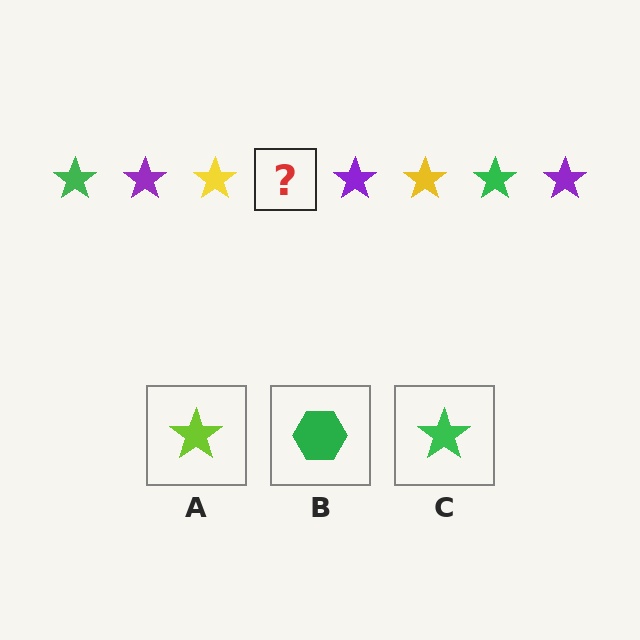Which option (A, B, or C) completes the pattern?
C.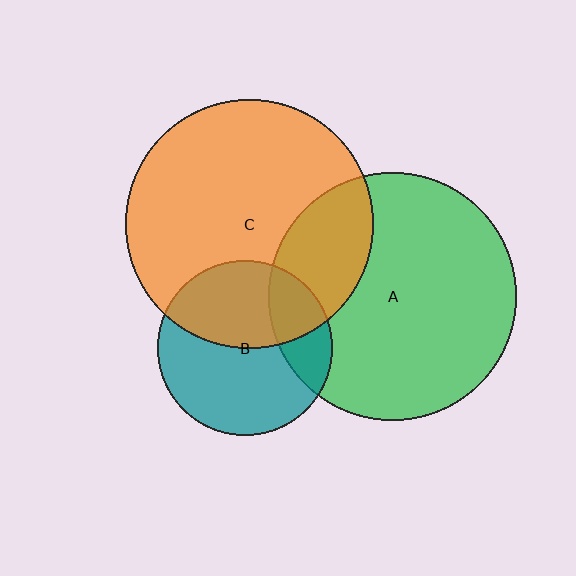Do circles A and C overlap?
Yes.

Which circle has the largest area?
Circle C (orange).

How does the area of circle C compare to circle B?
Approximately 2.0 times.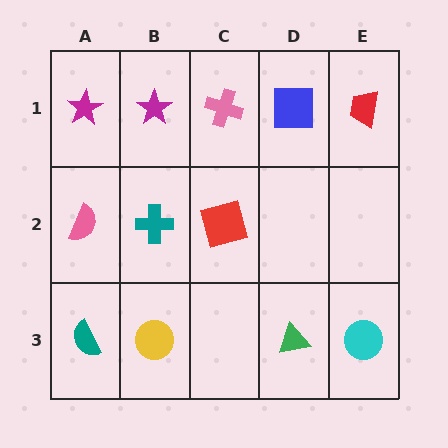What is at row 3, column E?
A cyan circle.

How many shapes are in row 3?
4 shapes.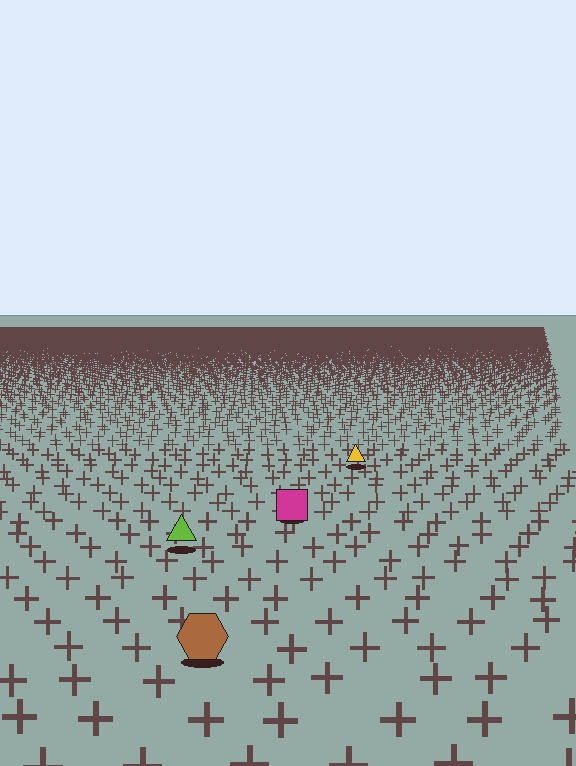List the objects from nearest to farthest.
From nearest to farthest: the brown hexagon, the lime triangle, the magenta square, the yellow triangle.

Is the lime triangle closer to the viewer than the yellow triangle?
Yes. The lime triangle is closer — you can tell from the texture gradient: the ground texture is coarser near it.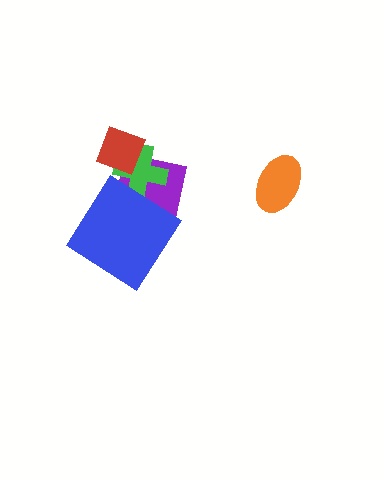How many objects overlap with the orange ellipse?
0 objects overlap with the orange ellipse.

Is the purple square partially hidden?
Yes, it is partially covered by another shape.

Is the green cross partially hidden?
Yes, it is partially covered by another shape.